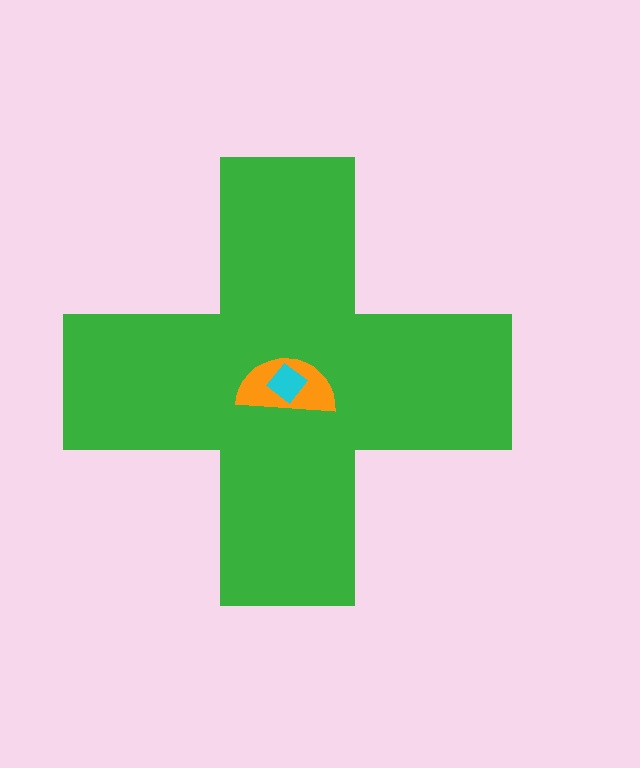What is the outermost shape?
The green cross.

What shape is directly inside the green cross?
The orange semicircle.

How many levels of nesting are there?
3.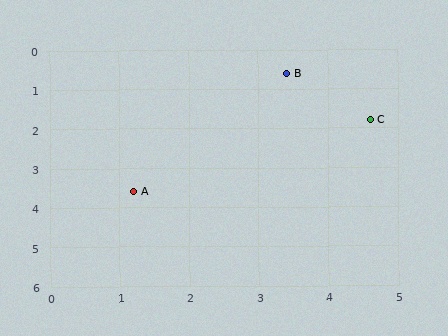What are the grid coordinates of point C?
Point C is at approximately (4.6, 1.8).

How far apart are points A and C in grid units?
Points A and C are about 3.8 grid units apart.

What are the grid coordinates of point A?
Point A is at approximately (1.2, 3.6).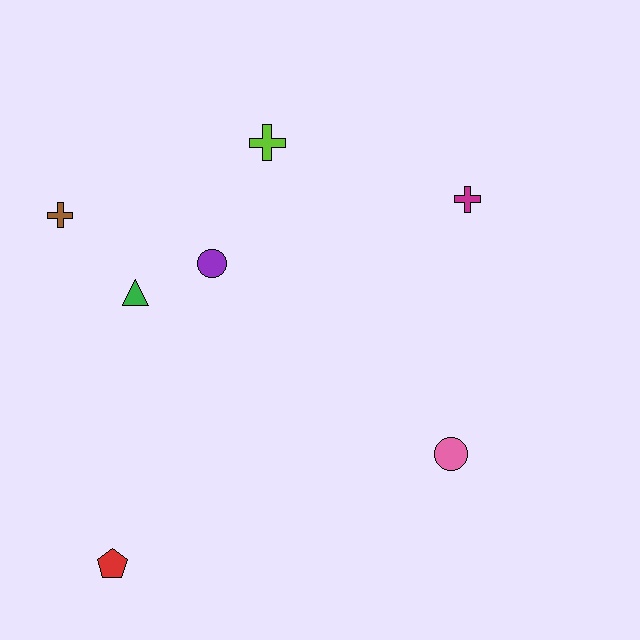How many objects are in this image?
There are 7 objects.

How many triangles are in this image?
There is 1 triangle.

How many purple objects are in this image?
There is 1 purple object.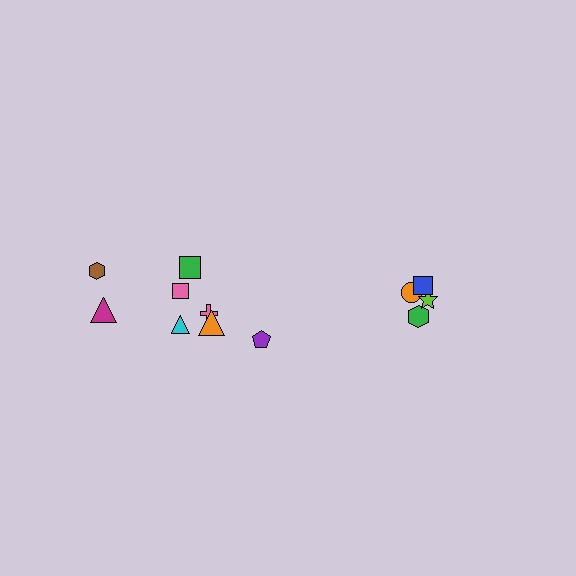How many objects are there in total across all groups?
There are 12 objects.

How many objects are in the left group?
There are 8 objects.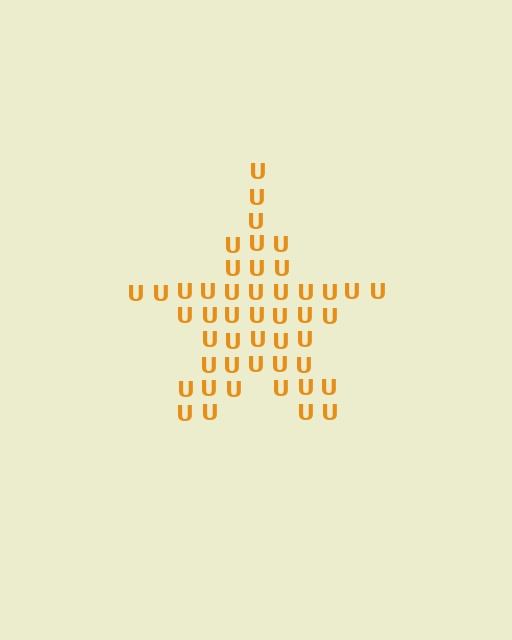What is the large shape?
The large shape is a star.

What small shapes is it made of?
It is made of small letter U's.